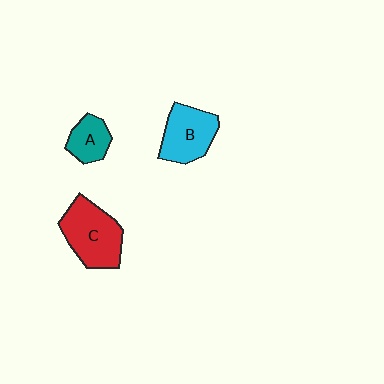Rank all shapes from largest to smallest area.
From largest to smallest: C (red), B (cyan), A (teal).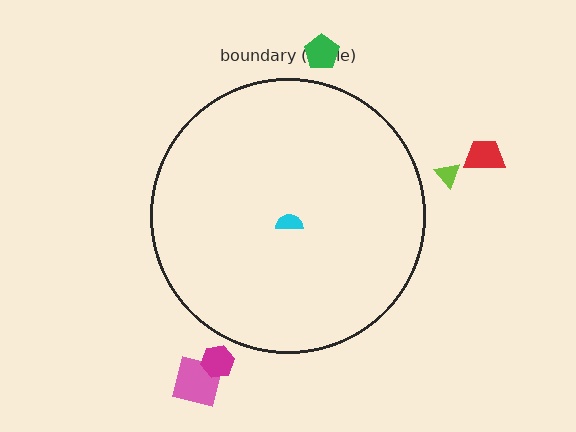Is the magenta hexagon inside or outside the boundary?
Outside.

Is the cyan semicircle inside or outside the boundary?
Inside.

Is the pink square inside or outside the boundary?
Outside.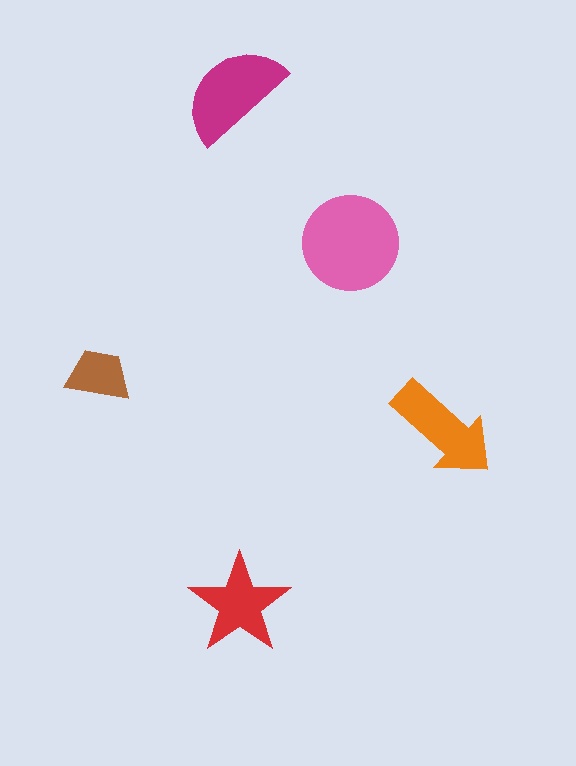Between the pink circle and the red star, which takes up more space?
The pink circle.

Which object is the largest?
The pink circle.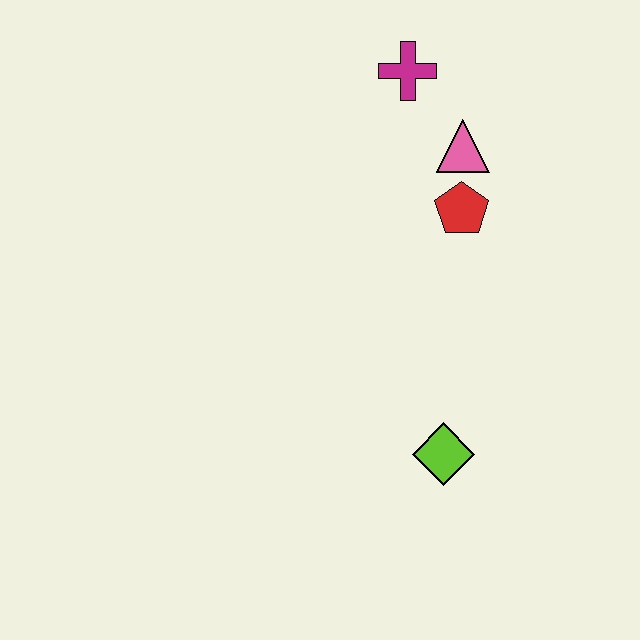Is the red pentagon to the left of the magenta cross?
No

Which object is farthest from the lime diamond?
The magenta cross is farthest from the lime diamond.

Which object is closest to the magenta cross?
The pink triangle is closest to the magenta cross.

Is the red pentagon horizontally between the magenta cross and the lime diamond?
No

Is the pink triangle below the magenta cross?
Yes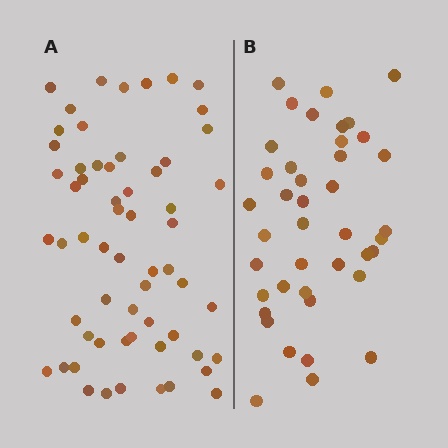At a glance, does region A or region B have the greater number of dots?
Region A (the left region) has more dots.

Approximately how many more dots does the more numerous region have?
Region A has approximately 20 more dots than region B.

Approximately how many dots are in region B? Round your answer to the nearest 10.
About 40 dots. (The exact count is 41, which rounds to 40.)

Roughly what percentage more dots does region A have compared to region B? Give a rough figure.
About 45% more.